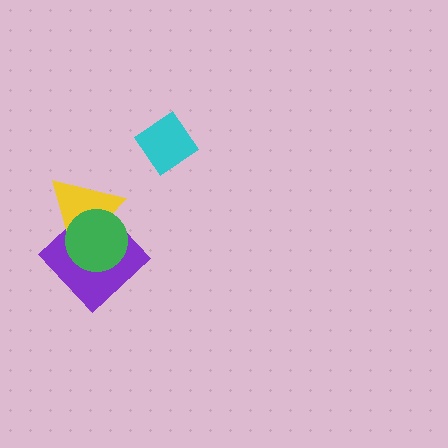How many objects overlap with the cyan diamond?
0 objects overlap with the cyan diamond.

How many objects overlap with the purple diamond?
2 objects overlap with the purple diamond.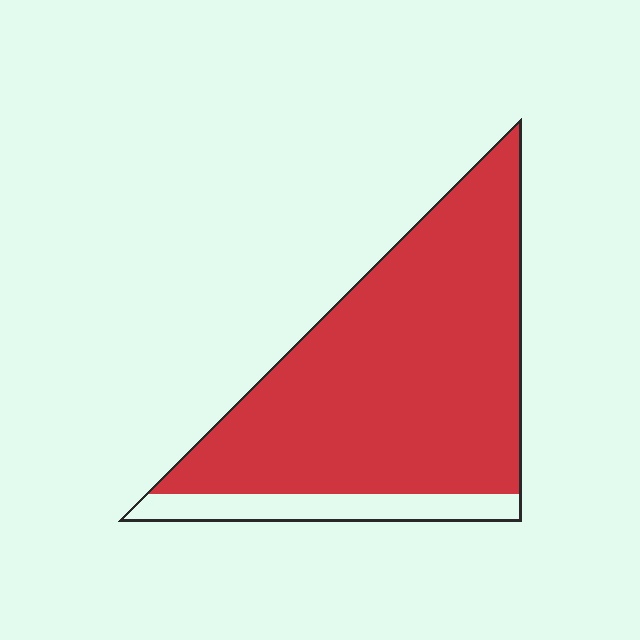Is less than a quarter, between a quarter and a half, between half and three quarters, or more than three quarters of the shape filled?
More than three quarters.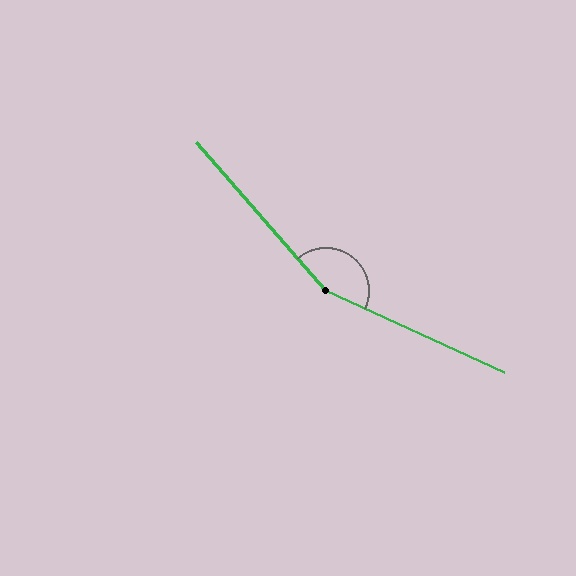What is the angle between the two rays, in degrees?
Approximately 156 degrees.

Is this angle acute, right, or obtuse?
It is obtuse.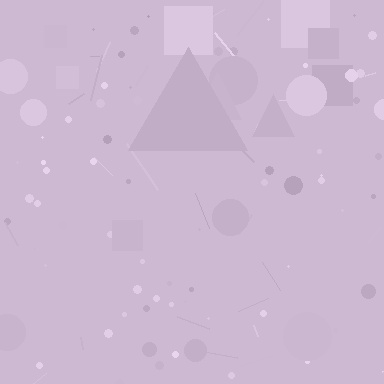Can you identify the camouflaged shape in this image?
The camouflaged shape is a triangle.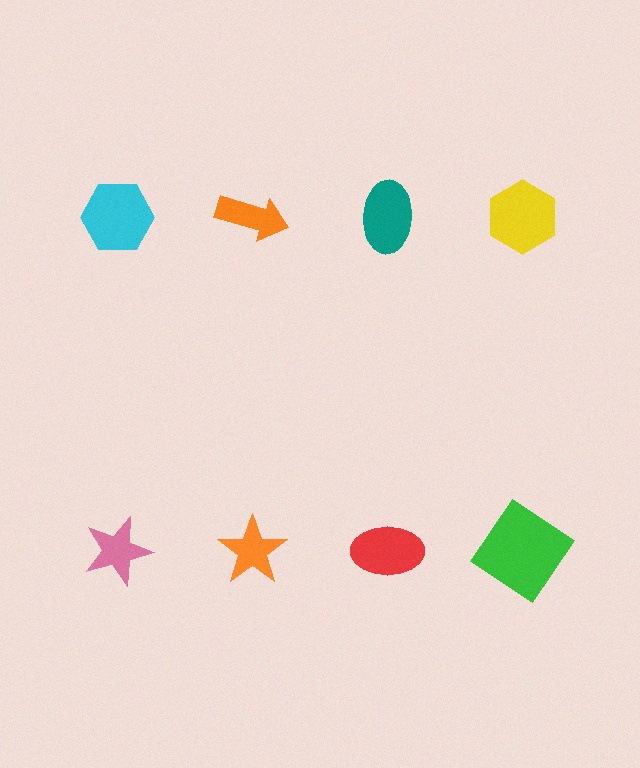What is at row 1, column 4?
A yellow hexagon.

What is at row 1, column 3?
A teal ellipse.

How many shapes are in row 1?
4 shapes.